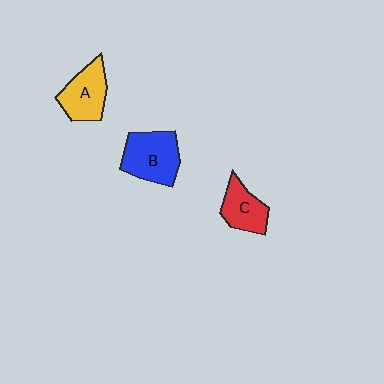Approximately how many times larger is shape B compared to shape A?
Approximately 1.2 times.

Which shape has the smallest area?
Shape C (red).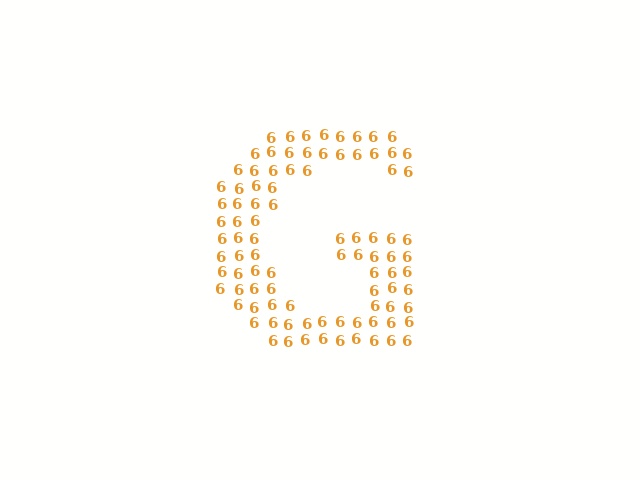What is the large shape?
The large shape is the letter G.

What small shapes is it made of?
It is made of small digit 6's.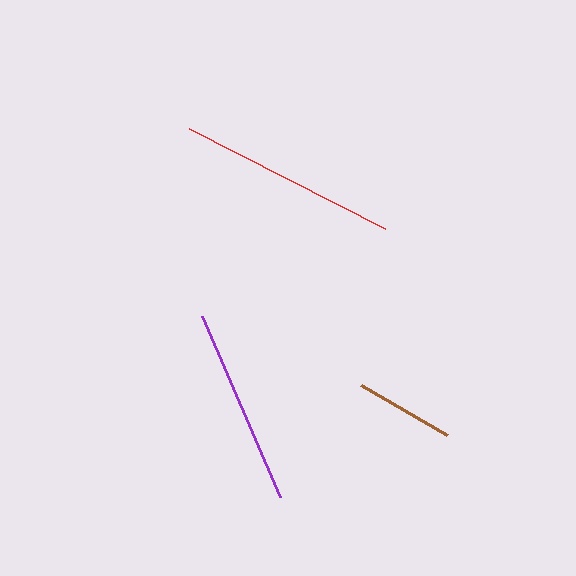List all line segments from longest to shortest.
From longest to shortest: red, purple, brown.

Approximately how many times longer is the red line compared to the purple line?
The red line is approximately 1.1 times the length of the purple line.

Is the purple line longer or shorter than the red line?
The red line is longer than the purple line.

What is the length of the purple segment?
The purple segment is approximately 197 pixels long.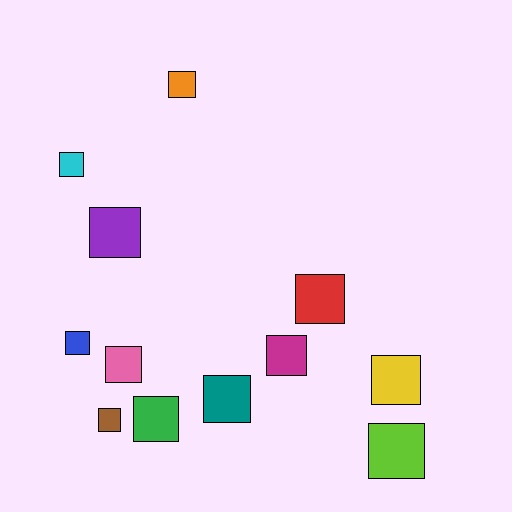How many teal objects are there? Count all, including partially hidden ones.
There is 1 teal object.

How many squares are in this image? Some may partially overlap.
There are 12 squares.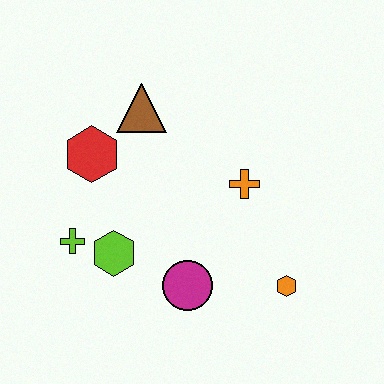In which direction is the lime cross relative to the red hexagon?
The lime cross is below the red hexagon.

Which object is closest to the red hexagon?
The brown triangle is closest to the red hexagon.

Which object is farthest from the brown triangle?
The orange hexagon is farthest from the brown triangle.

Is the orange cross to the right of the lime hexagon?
Yes